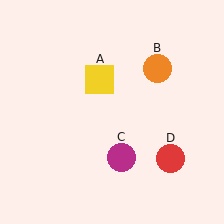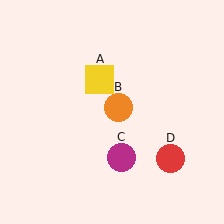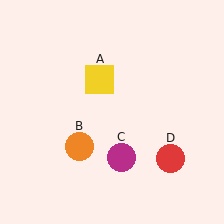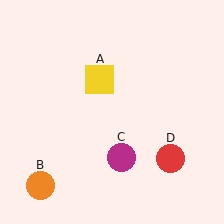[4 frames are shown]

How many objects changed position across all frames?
1 object changed position: orange circle (object B).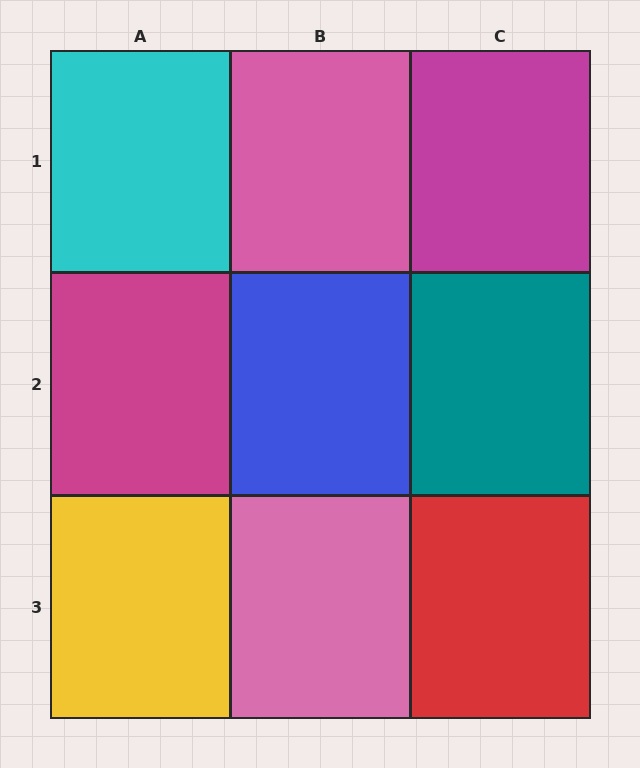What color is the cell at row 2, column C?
Teal.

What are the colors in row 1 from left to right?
Cyan, pink, magenta.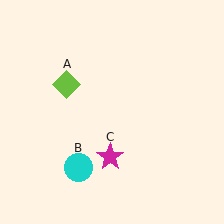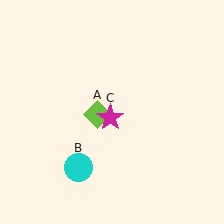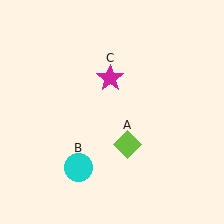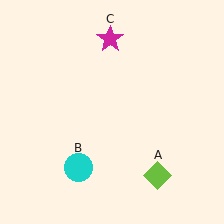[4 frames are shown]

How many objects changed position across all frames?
2 objects changed position: lime diamond (object A), magenta star (object C).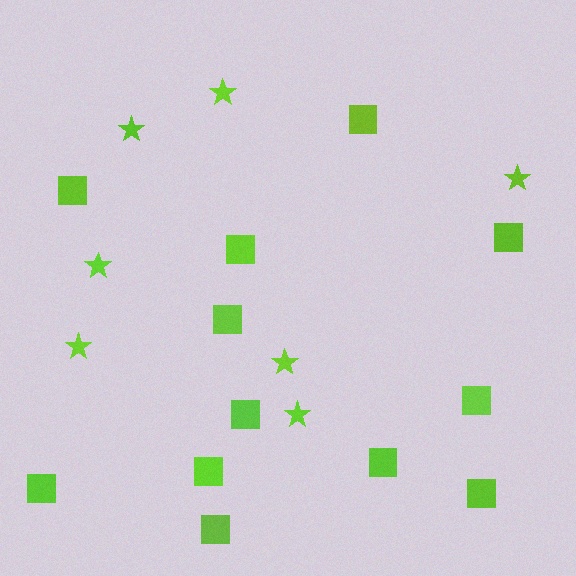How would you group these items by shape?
There are 2 groups: one group of stars (7) and one group of squares (12).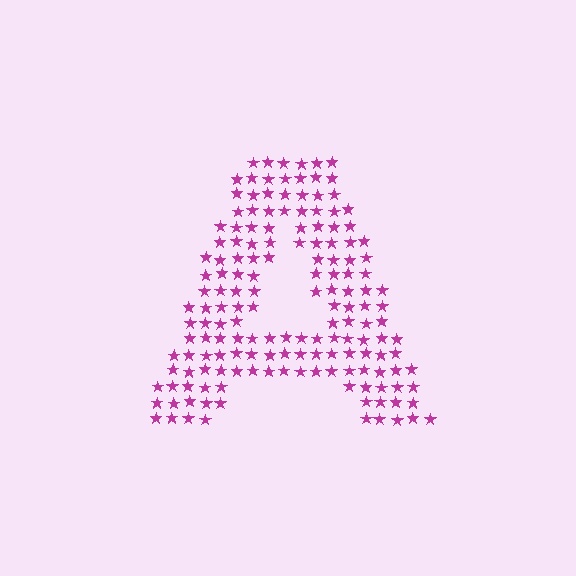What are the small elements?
The small elements are stars.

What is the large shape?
The large shape is the letter A.